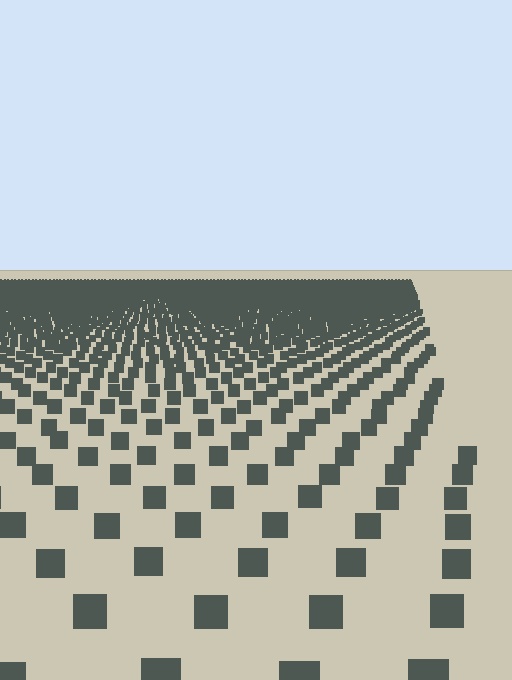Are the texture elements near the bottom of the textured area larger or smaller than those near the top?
Larger. Near the bottom, elements are closer to the viewer and appear at a bigger on-screen size.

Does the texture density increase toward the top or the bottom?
Density increases toward the top.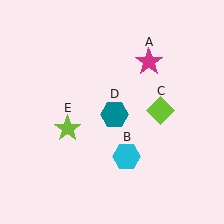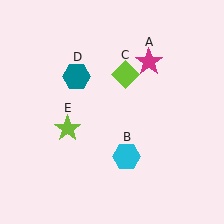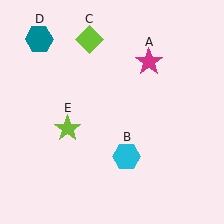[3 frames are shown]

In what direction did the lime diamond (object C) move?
The lime diamond (object C) moved up and to the left.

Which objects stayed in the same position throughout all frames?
Magenta star (object A) and cyan hexagon (object B) and lime star (object E) remained stationary.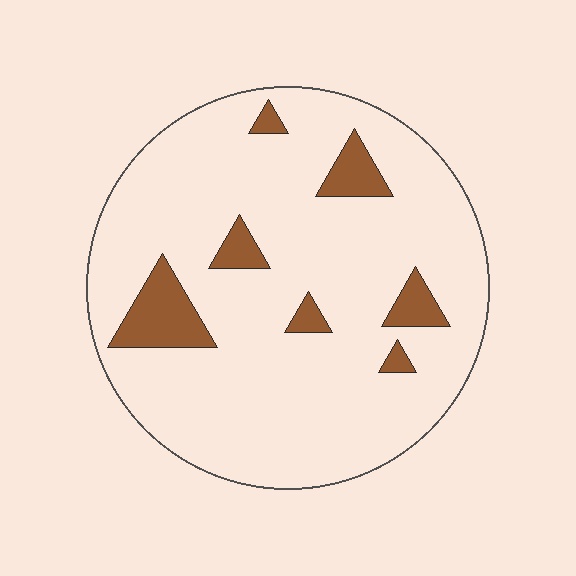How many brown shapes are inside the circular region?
7.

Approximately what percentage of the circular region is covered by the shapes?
Approximately 10%.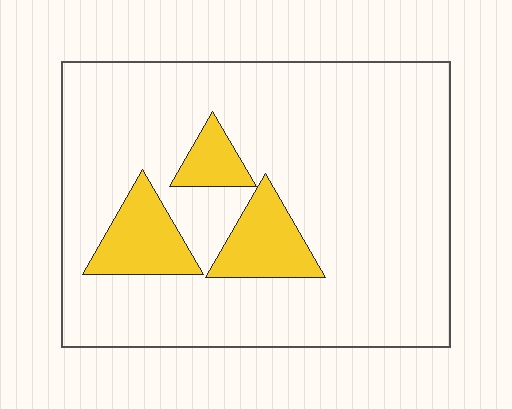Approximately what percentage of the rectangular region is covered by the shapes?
Approximately 15%.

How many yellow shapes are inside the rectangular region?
3.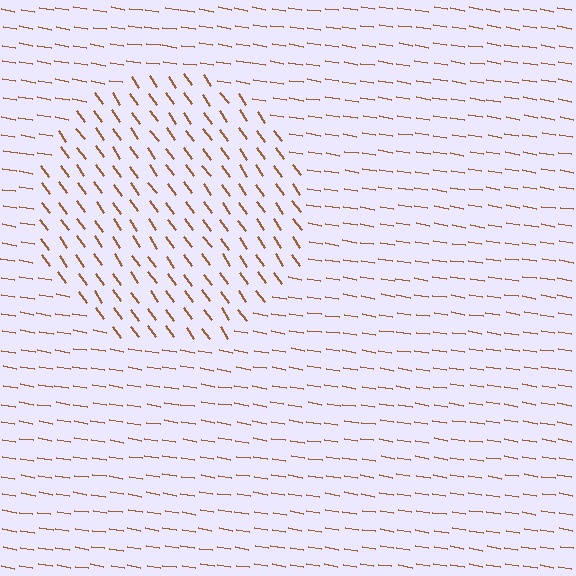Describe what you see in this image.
The image is filled with small brown line segments. A circle region in the image has lines oriented differently from the surrounding lines, creating a visible texture boundary.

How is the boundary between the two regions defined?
The boundary is defined purely by a change in line orientation (approximately 45 degrees difference). All lines are the same color and thickness.